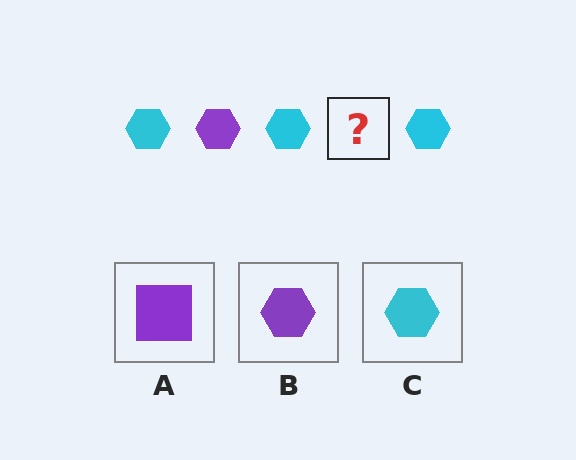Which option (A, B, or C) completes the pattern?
B.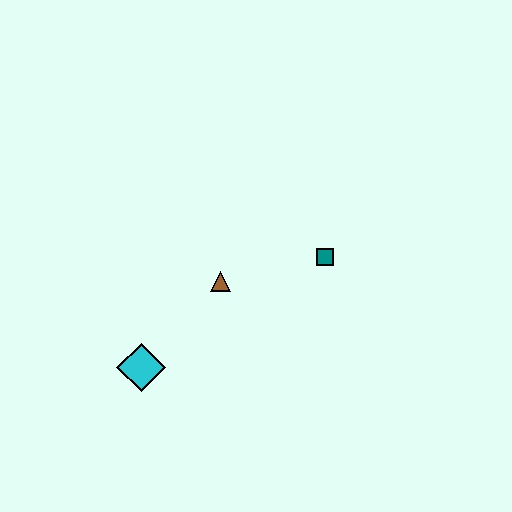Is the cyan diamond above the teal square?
No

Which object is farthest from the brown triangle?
The cyan diamond is farthest from the brown triangle.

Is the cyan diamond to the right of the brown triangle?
No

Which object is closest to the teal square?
The brown triangle is closest to the teal square.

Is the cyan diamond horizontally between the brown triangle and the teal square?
No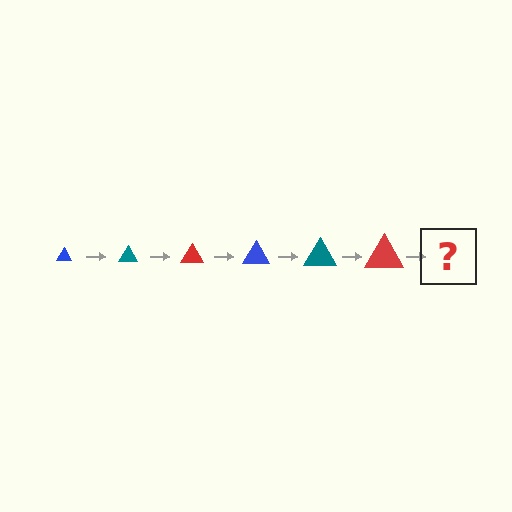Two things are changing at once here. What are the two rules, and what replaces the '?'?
The two rules are that the triangle grows larger each step and the color cycles through blue, teal, and red. The '?' should be a blue triangle, larger than the previous one.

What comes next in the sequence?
The next element should be a blue triangle, larger than the previous one.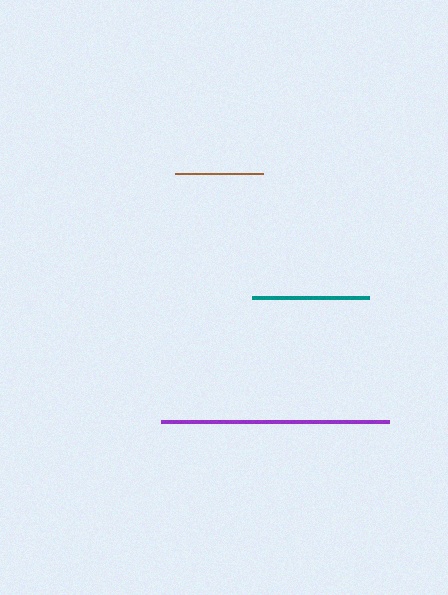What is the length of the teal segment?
The teal segment is approximately 117 pixels long.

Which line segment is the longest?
The purple line is the longest at approximately 228 pixels.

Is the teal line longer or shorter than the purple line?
The purple line is longer than the teal line.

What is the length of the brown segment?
The brown segment is approximately 88 pixels long.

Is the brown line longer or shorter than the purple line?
The purple line is longer than the brown line.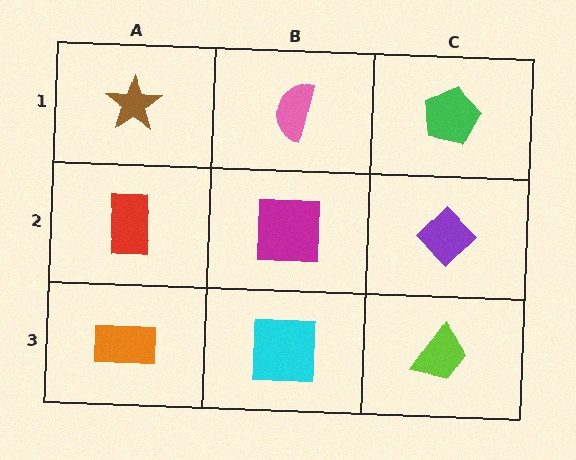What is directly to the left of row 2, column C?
A magenta square.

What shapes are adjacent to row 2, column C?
A green pentagon (row 1, column C), a lime trapezoid (row 3, column C), a magenta square (row 2, column B).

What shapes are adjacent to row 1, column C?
A purple diamond (row 2, column C), a pink semicircle (row 1, column B).